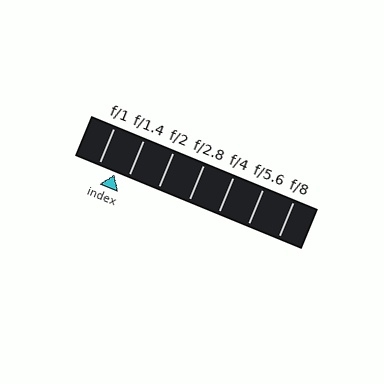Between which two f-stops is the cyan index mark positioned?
The index mark is between f/1 and f/1.4.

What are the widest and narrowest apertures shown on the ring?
The widest aperture shown is f/1 and the narrowest is f/8.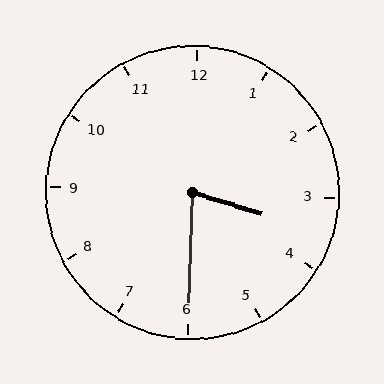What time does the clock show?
3:30.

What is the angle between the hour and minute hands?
Approximately 75 degrees.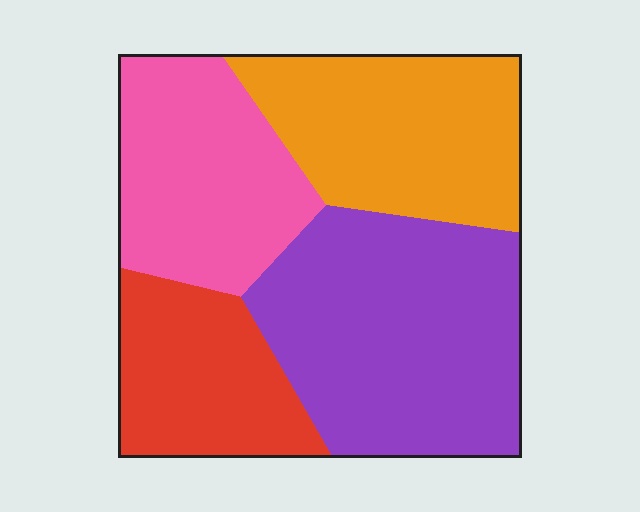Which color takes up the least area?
Red, at roughly 20%.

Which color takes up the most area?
Purple, at roughly 35%.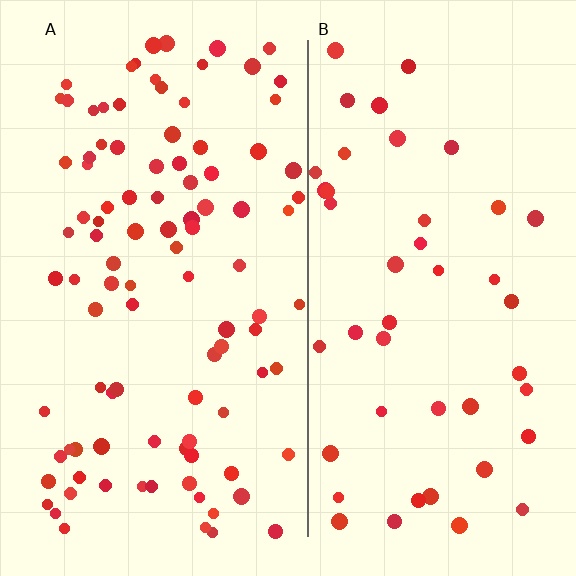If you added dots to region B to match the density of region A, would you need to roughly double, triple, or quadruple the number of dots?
Approximately double.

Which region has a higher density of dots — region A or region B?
A (the left).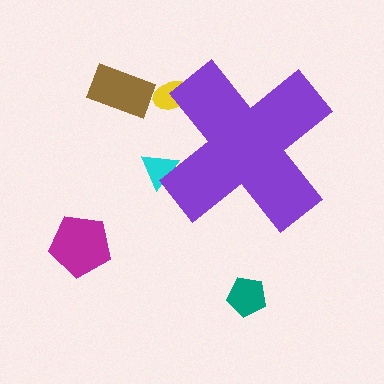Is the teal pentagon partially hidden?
No, the teal pentagon is fully visible.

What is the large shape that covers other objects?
A purple cross.